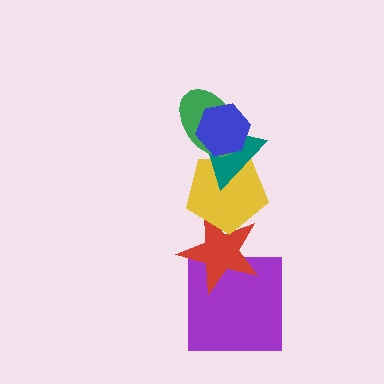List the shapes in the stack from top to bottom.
From top to bottom: the blue hexagon, the green ellipse, the teal triangle, the yellow pentagon, the red star, the purple square.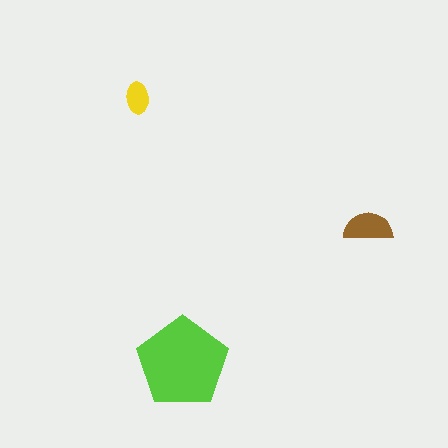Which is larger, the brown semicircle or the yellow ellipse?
The brown semicircle.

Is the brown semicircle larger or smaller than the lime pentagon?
Smaller.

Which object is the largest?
The lime pentagon.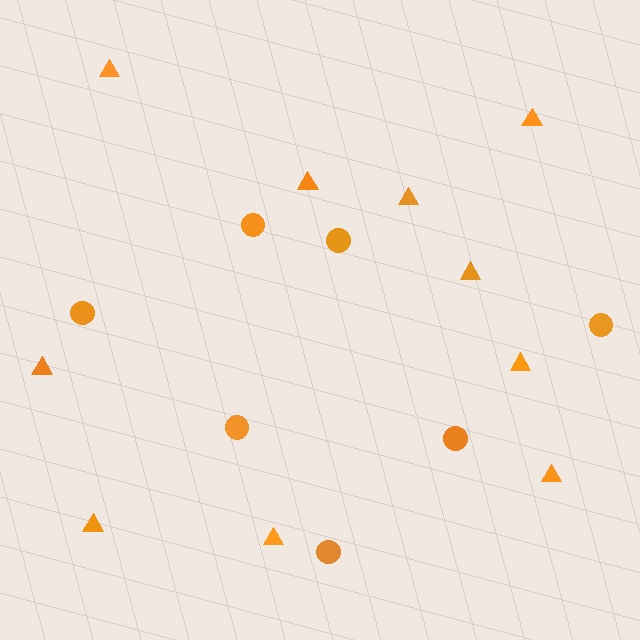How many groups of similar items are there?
There are 2 groups: one group of triangles (10) and one group of circles (7).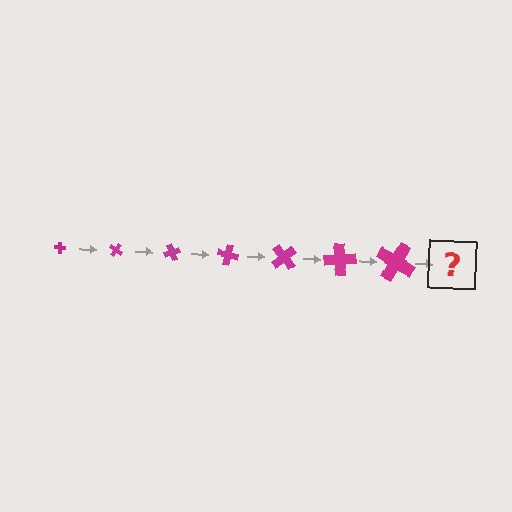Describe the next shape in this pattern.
It should be a cross, larger than the previous one and rotated 245 degrees from the start.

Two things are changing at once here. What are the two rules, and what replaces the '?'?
The two rules are that the cross grows larger each step and it rotates 35 degrees each step. The '?' should be a cross, larger than the previous one and rotated 245 degrees from the start.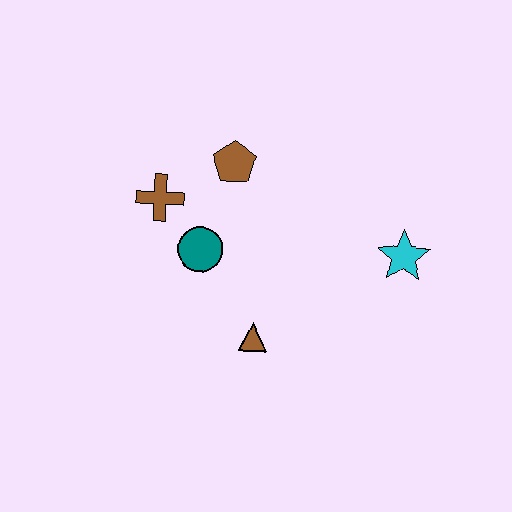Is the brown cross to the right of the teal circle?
No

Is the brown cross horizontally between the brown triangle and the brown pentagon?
No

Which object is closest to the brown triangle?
The teal circle is closest to the brown triangle.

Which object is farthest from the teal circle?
The cyan star is farthest from the teal circle.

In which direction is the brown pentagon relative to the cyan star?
The brown pentagon is to the left of the cyan star.